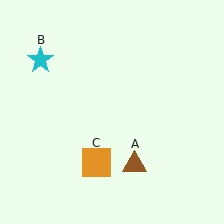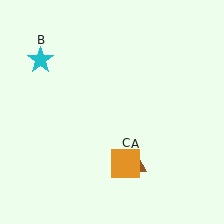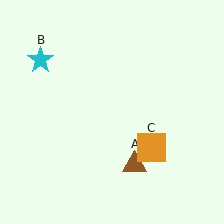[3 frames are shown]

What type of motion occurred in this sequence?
The orange square (object C) rotated counterclockwise around the center of the scene.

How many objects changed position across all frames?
1 object changed position: orange square (object C).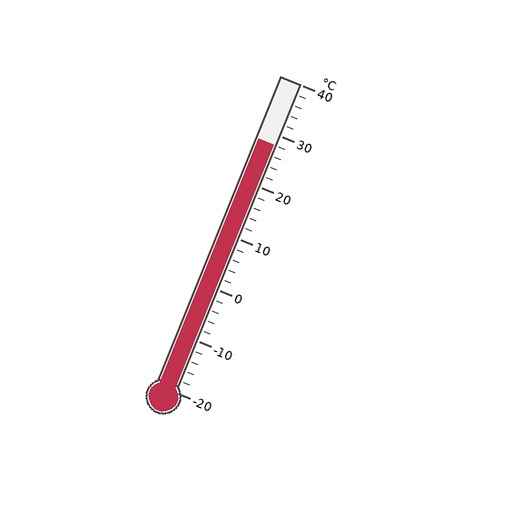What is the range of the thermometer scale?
The thermometer scale ranges from -20°C to 40°C.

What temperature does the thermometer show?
The thermometer shows approximately 28°C.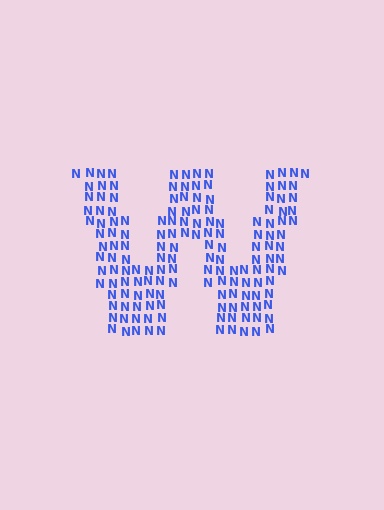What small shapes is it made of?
It is made of small letter N's.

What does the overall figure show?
The overall figure shows the letter W.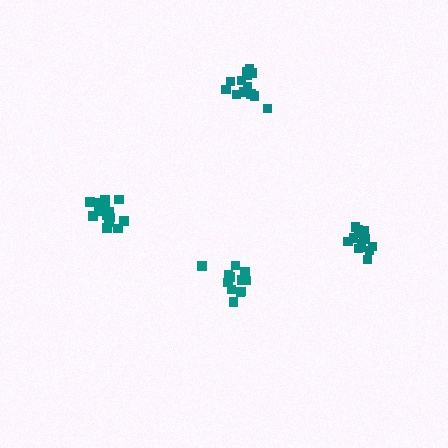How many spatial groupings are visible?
There are 4 spatial groupings.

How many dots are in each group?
Group 1: 15 dots, Group 2: 14 dots, Group 3: 13 dots, Group 4: 15 dots (57 total).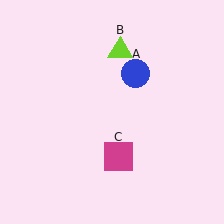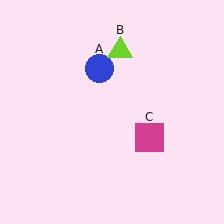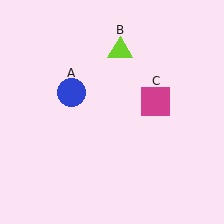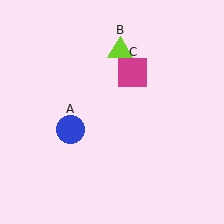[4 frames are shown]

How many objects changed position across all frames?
2 objects changed position: blue circle (object A), magenta square (object C).